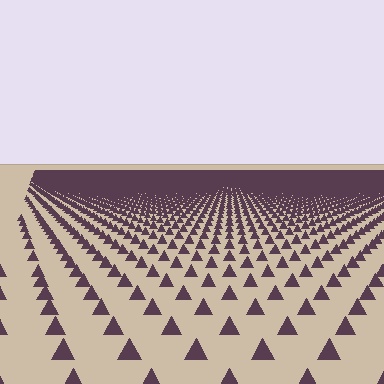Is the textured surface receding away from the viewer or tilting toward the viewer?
The surface is receding away from the viewer. Texture elements get smaller and denser toward the top.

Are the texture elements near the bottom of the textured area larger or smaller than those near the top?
Larger. Near the bottom, elements are closer to the viewer and appear at a bigger on-screen size.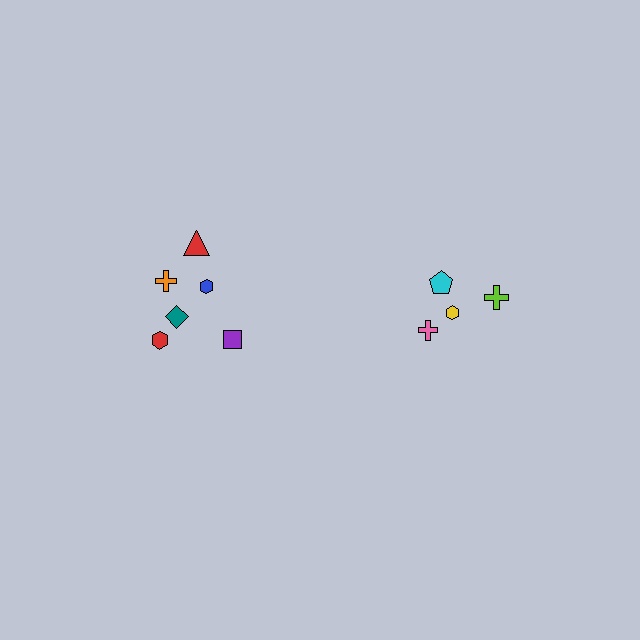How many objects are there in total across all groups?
There are 10 objects.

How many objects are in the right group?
There are 4 objects.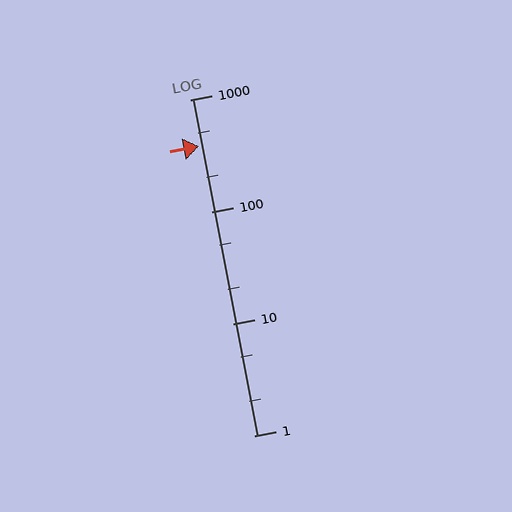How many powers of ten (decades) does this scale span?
The scale spans 3 decades, from 1 to 1000.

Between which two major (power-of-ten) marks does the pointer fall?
The pointer is between 100 and 1000.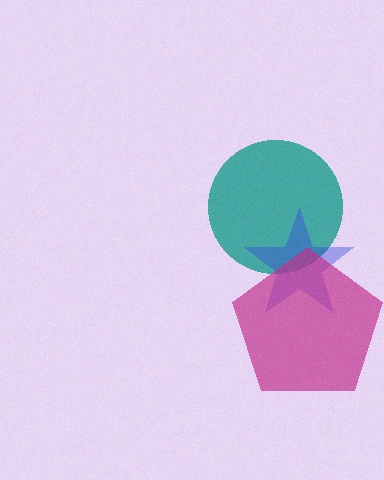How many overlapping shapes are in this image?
There are 3 overlapping shapes in the image.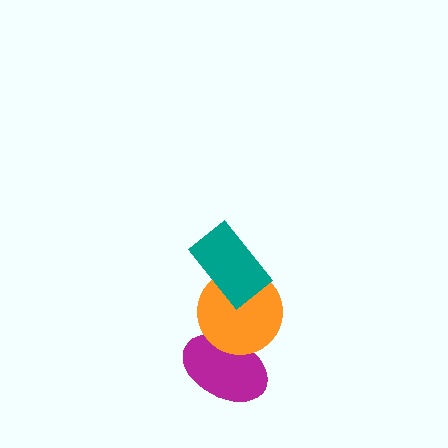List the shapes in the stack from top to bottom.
From top to bottom: the teal rectangle, the orange circle, the magenta ellipse.